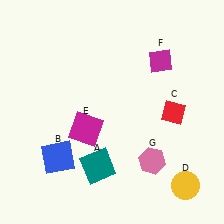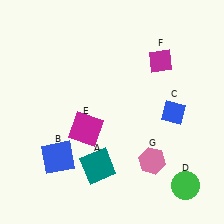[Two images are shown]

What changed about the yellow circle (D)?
In Image 1, D is yellow. In Image 2, it changed to green.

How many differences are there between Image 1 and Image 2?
There are 2 differences between the two images.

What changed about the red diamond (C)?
In Image 1, C is red. In Image 2, it changed to blue.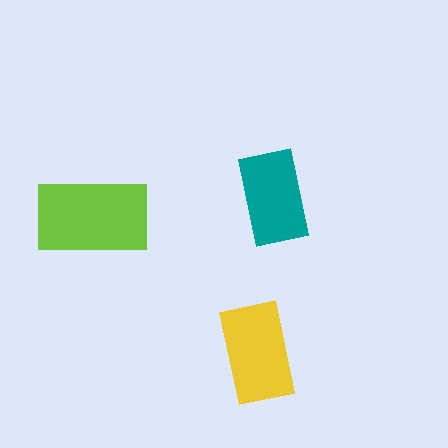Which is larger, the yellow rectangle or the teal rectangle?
The yellow one.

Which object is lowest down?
The yellow rectangle is bottommost.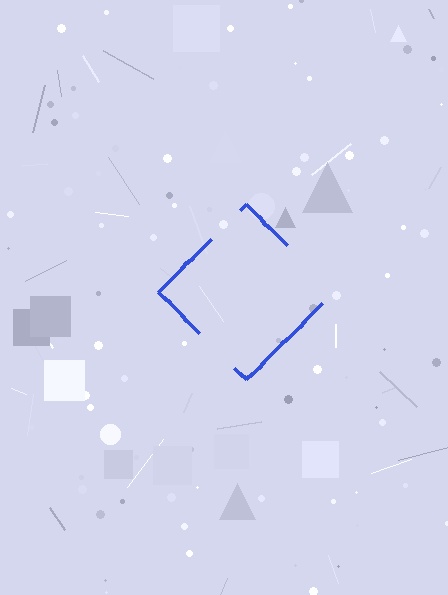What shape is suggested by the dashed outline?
The dashed outline suggests a diamond.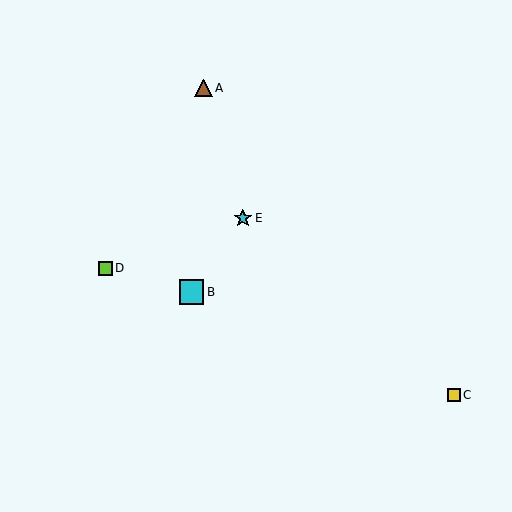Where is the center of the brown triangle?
The center of the brown triangle is at (203, 88).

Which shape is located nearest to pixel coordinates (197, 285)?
The cyan square (labeled B) at (191, 292) is nearest to that location.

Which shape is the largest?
The cyan square (labeled B) is the largest.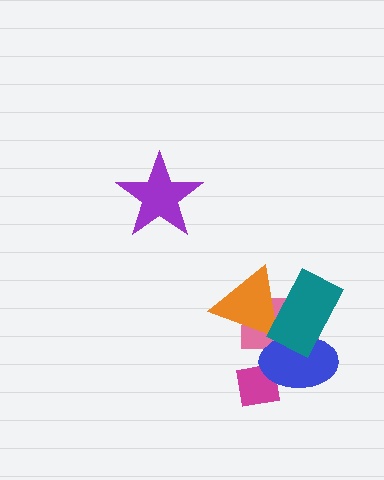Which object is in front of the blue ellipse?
The teal rectangle is in front of the blue ellipse.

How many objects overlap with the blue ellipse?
3 objects overlap with the blue ellipse.